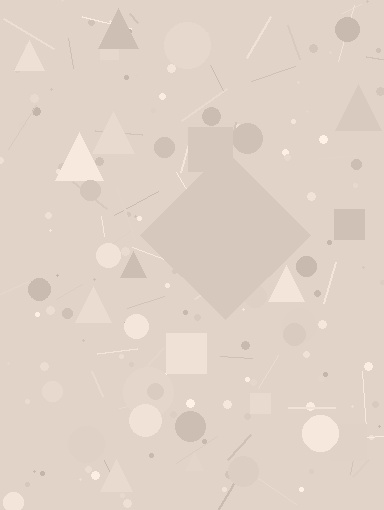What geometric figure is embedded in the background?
A diamond is embedded in the background.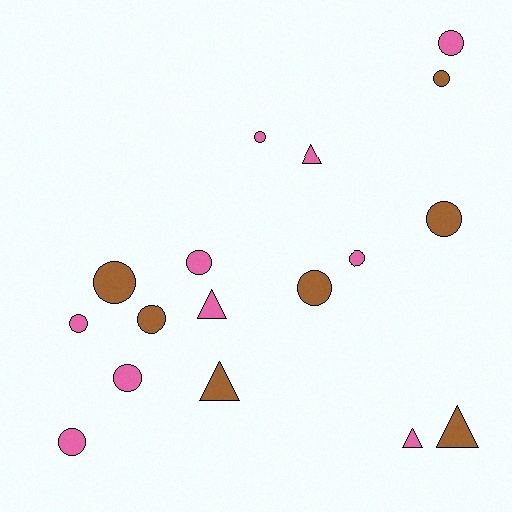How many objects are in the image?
There are 17 objects.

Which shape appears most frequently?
Circle, with 12 objects.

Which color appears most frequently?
Pink, with 10 objects.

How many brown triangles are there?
There are 2 brown triangles.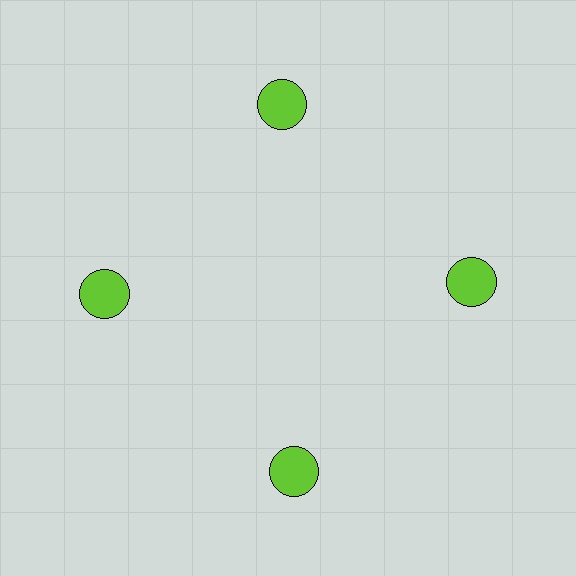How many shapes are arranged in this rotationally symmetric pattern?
There are 4 shapes, arranged in 4 groups of 1.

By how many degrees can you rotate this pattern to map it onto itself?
The pattern maps onto itself every 90 degrees of rotation.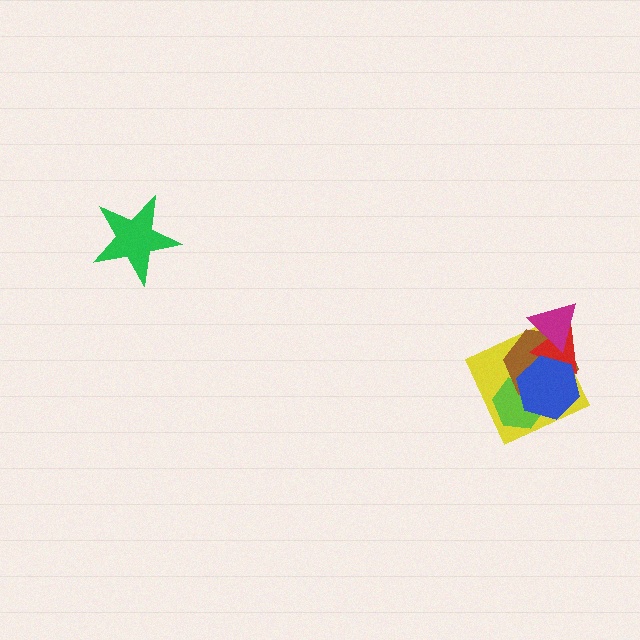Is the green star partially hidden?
No, no other shape covers it.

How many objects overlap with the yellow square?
5 objects overlap with the yellow square.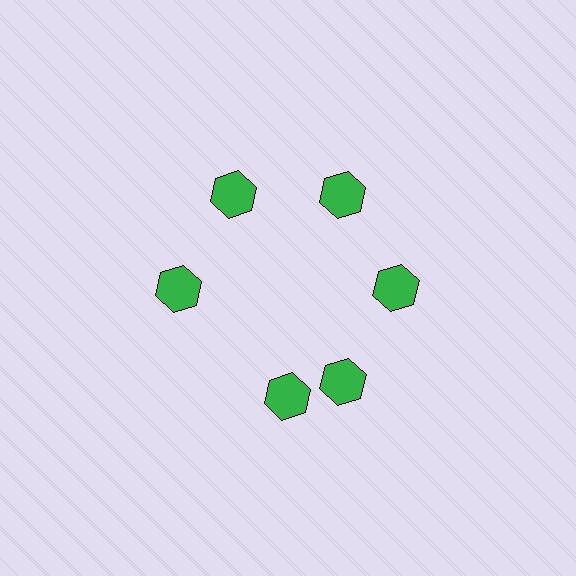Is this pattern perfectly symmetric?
No. The 6 green hexagons are arranged in a ring, but one element near the 7 o'clock position is rotated out of alignment along the ring, breaking the 6-fold rotational symmetry.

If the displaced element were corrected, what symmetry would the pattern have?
It would have 6-fold rotational symmetry — the pattern would map onto itself every 60 degrees.